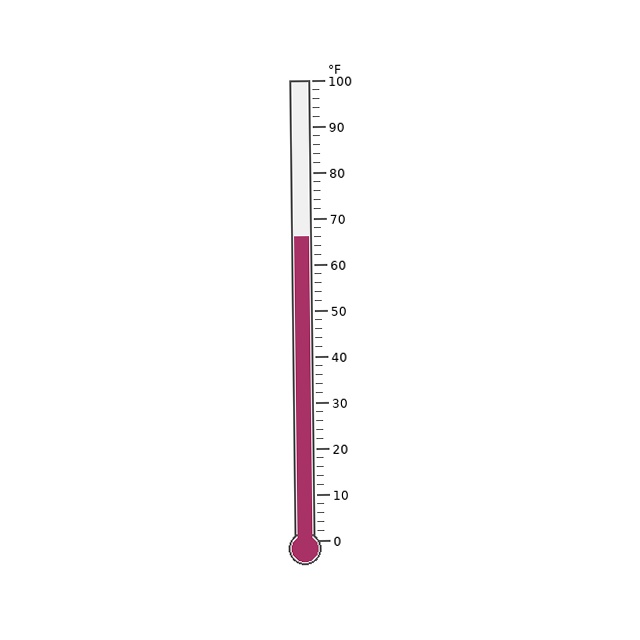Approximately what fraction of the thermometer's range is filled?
The thermometer is filled to approximately 65% of its range.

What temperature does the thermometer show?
The thermometer shows approximately 66°F.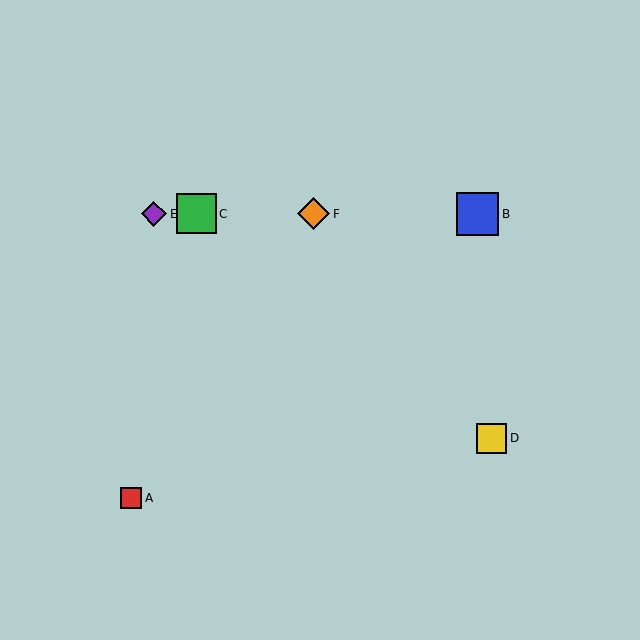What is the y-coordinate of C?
Object C is at y≈214.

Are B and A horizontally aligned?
No, B is at y≈214 and A is at y≈498.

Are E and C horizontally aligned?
Yes, both are at y≈214.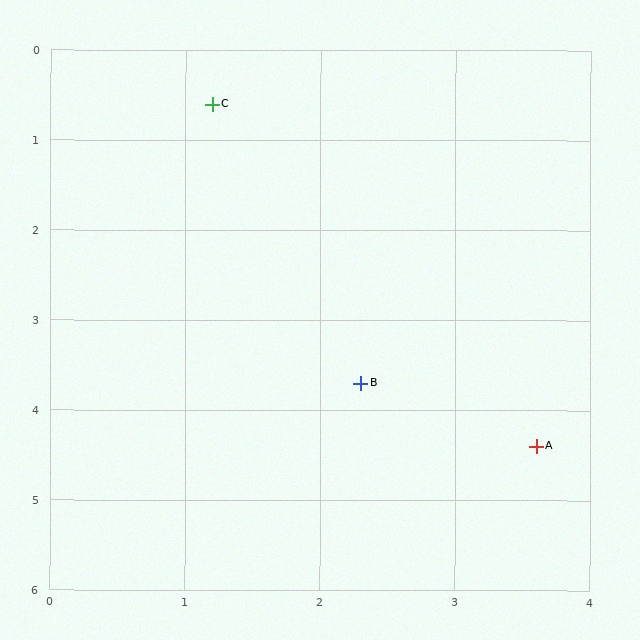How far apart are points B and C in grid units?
Points B and C are about 3.3 grid units apart.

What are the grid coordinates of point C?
Point C is at approximately (1.2, 0.6).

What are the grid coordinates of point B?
Point B is at approximately (2.3, 3.7).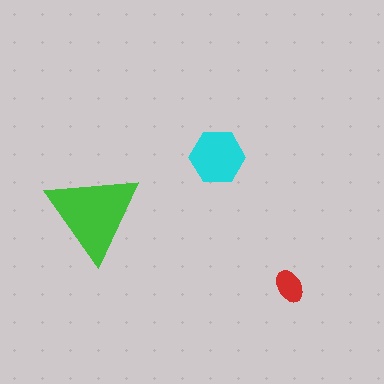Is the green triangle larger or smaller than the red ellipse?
Larger.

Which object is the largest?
The green triangle.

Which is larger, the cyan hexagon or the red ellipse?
The cyan hexagon.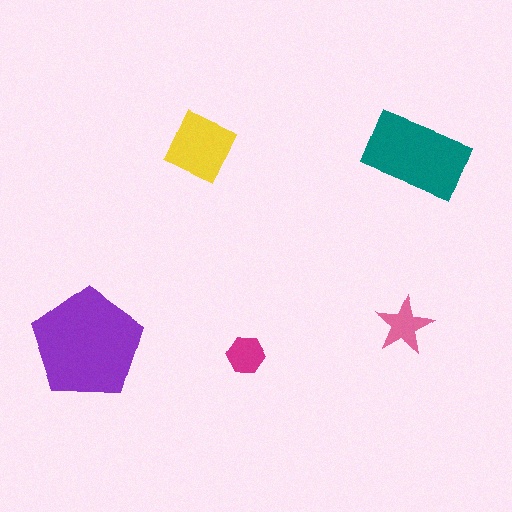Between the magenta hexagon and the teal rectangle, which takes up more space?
The teal rectangle.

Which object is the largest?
The purple pentagon.